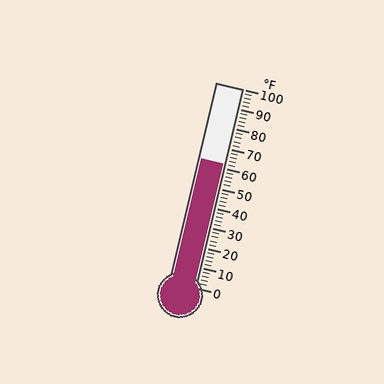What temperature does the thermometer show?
The thermometer shows approximately 62°F.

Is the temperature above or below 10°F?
The temperature is above 10°F.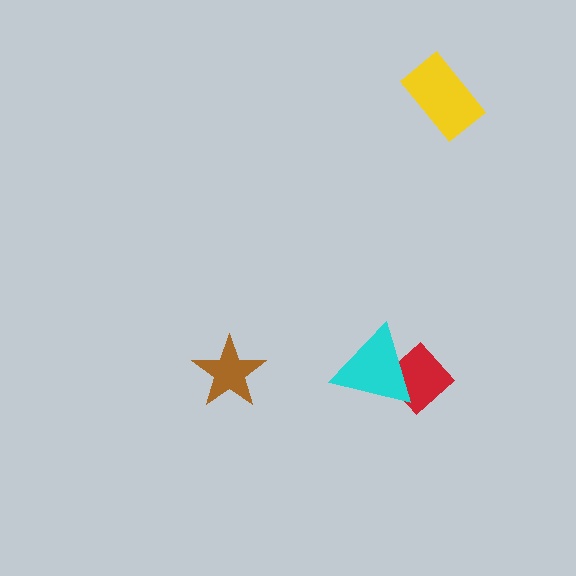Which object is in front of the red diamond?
The cyan triangle is in front of the red diamond.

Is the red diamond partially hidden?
Yes, it is partially covered by another shape.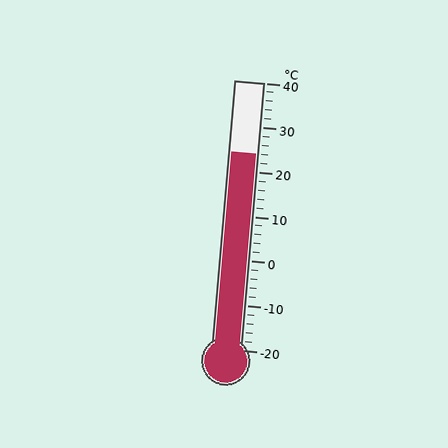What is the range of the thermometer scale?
The thermometer scale ranges from -20°C to 40°C.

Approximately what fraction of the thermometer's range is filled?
The thermometer is filled to approximately 75% of its range.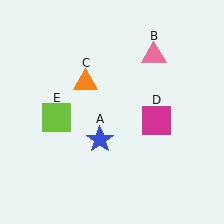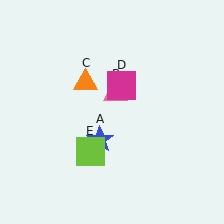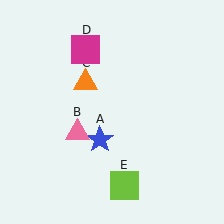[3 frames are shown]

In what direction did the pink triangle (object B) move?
The pink triangle (object B) moved down and to the left.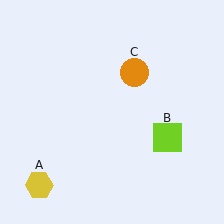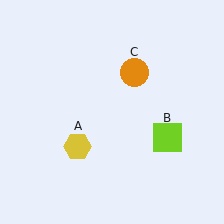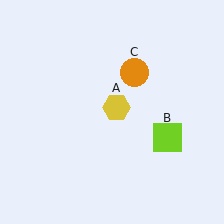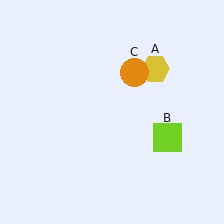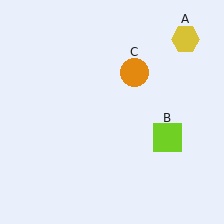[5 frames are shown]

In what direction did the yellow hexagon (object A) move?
The yellow hexagon (object A) moved up and to the right.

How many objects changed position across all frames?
1 object changed position: yellow hexagon (object A).